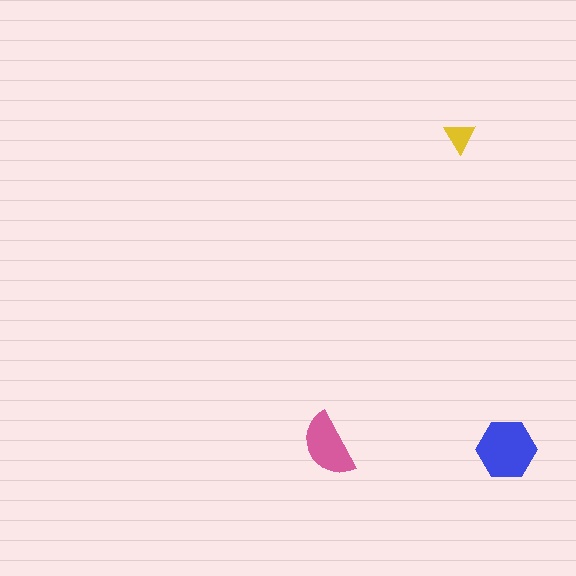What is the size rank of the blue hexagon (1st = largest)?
1st.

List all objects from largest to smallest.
The blue hexagon, the pink semicircle, the yellow triangle.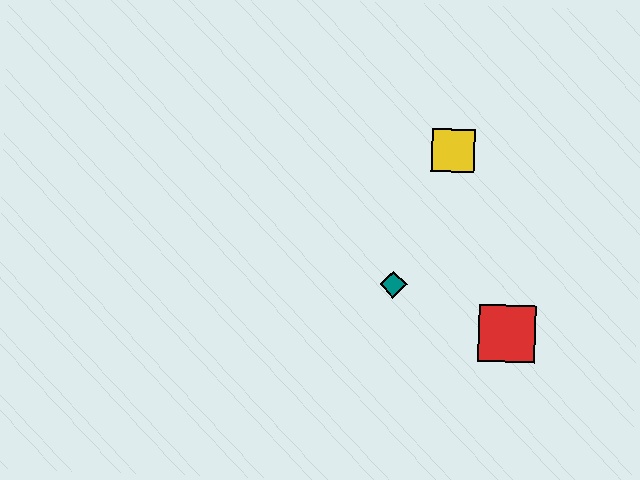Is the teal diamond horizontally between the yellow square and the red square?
No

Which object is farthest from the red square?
The yellow square is farthest from the red square.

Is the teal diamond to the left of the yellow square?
Yes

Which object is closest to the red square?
The teal diamond is closest to the red square.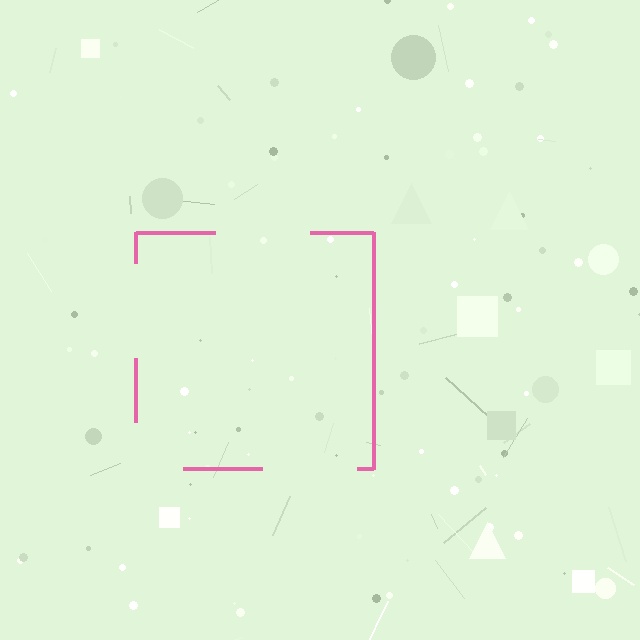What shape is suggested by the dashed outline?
The dashed outline suggests a square.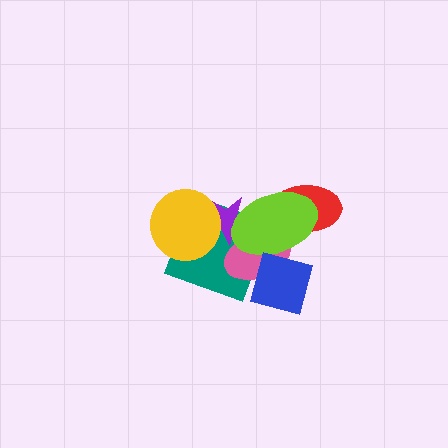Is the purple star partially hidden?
Yes, it is partially covered by another shape.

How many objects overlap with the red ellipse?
1 object overlaps with the red ellipse.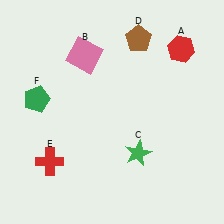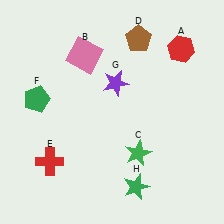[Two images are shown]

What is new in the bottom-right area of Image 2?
A green star (H) was added in the bottom-right area of Image 2.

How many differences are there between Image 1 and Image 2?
There are 2 differences between the two images.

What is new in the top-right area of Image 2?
A purple star (G) was added in the top-right area of Image 2.